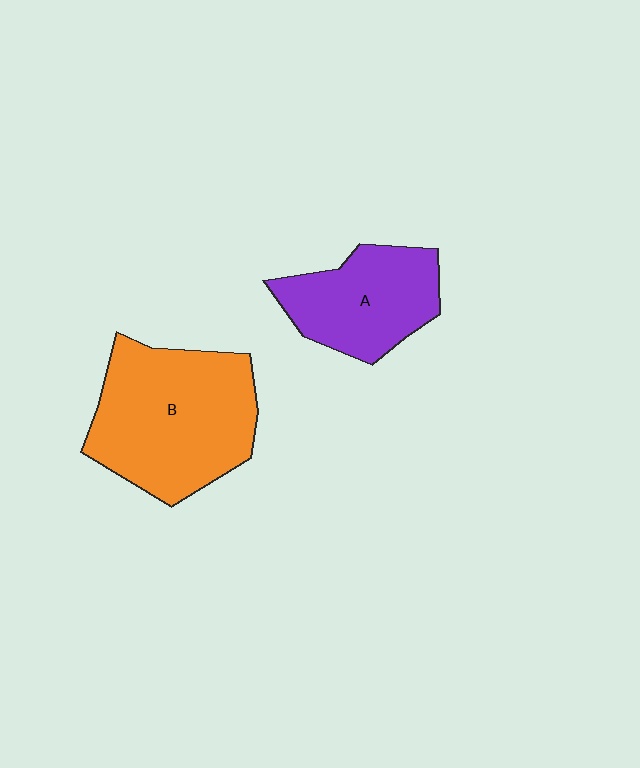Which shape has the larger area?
Shape B (orange).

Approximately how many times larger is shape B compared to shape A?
Approximately 1.6 times.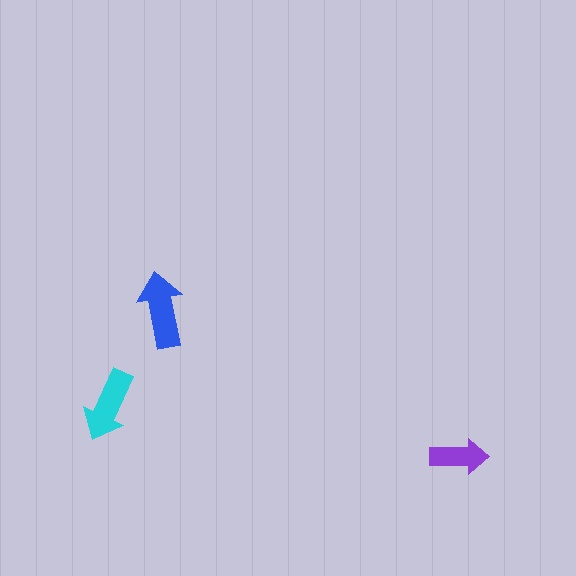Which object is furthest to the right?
The purple arrow is rightmost.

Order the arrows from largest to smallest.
the blue one, the cyan one, the purple one.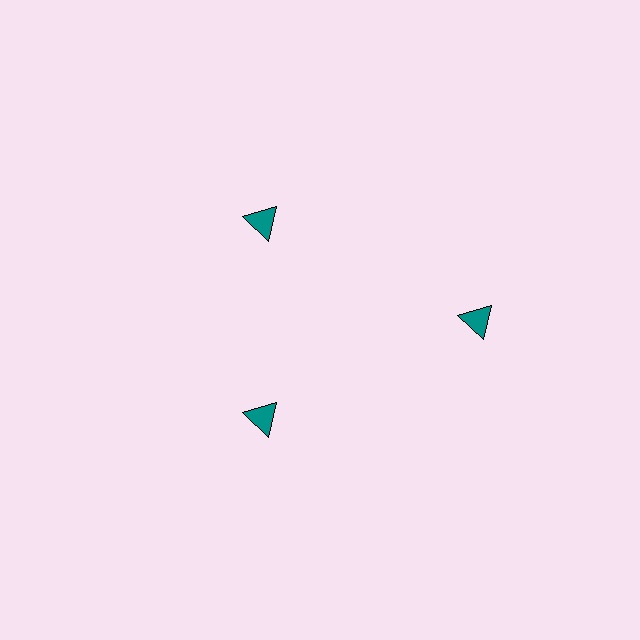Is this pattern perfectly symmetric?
No. The 3 teal triangles are arranged in a ring, but one element near the 3 o'clock position is pushed outward from the center, breaking the 3-fold rotational symmetry.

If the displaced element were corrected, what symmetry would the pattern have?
It would have 3-fold rotational symmetry — the pattern would map onto itself every 120 degrees.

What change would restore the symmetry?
The symmetry would be restored by moving it inward, back onto the ring so that all 3 triangles sit at equal angles and equal distance from the center.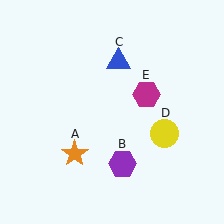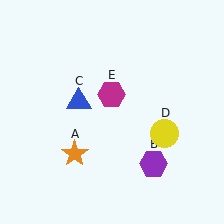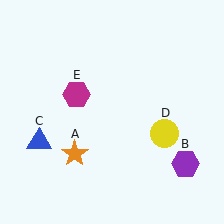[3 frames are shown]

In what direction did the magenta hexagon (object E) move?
The magenta hexagon (object E) moved left.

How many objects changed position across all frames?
3 objects changed position: purple hexagon (object B), blue triangle (object C), magenta hexagon (object E).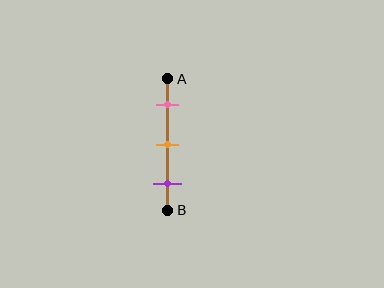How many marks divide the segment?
There are 3 marks dividing the segment.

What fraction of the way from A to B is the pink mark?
The pink mark is approximately 20% (0.2) of the way from A to B.